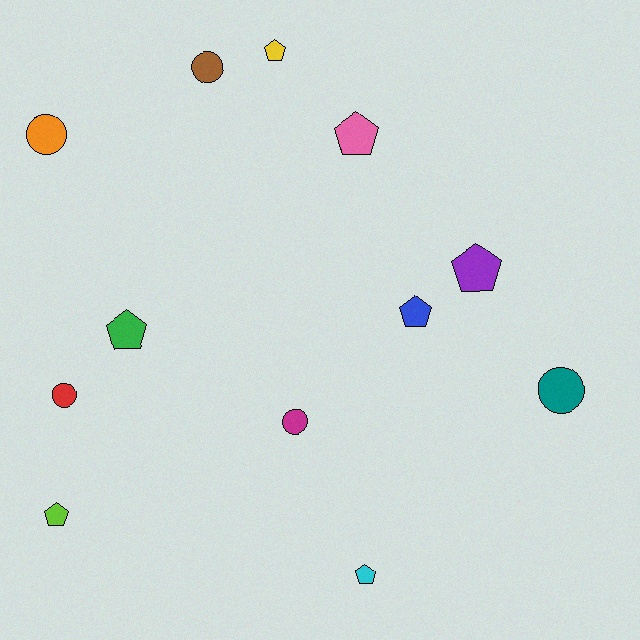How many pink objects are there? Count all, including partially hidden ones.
There is 1 pink object.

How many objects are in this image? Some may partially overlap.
There are 12 objects.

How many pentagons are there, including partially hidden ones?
There are 7 pentagons.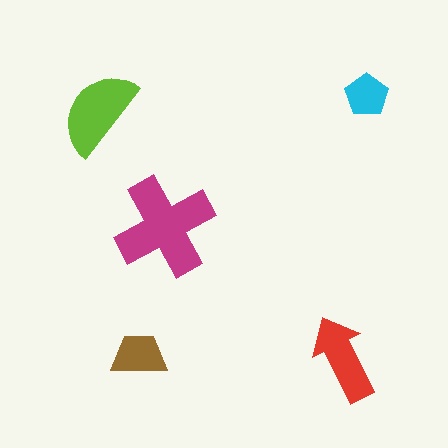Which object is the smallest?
The cyan pentagon.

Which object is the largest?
The magenta cross.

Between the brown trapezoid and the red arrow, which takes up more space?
The red arrow.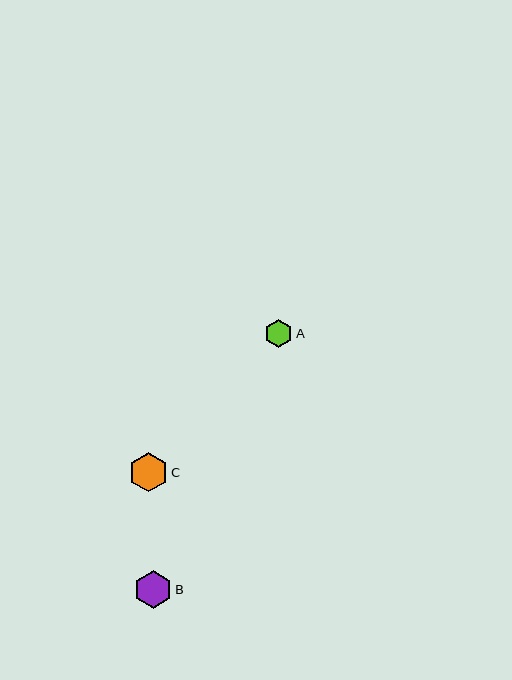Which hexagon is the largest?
Hexagon C is the largest with a size of approximately 39 pixels.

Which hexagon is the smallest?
Hexagon A is the smallest with a size of approximately 28 pixels.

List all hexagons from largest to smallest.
From largest to smallest: C, B, A.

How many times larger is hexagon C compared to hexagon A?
Hexagon C is approximately 1.4 times the size of hexagon A.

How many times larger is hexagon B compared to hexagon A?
Hexagon B is approximately 1.3 times the size of hexagon A.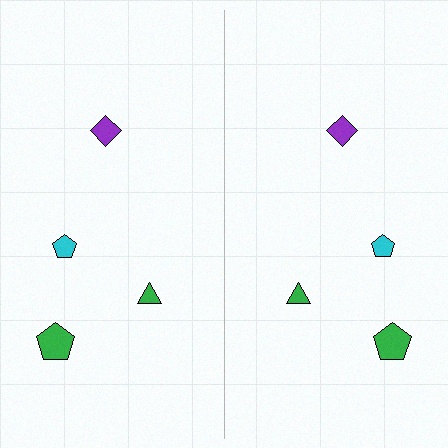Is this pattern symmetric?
Yes, this pattern has bilateral (reflection) symmetry.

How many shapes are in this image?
There are 8 shapes in this image.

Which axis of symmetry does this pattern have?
The pattern has a vertical axis of symmetry running through the center of the image.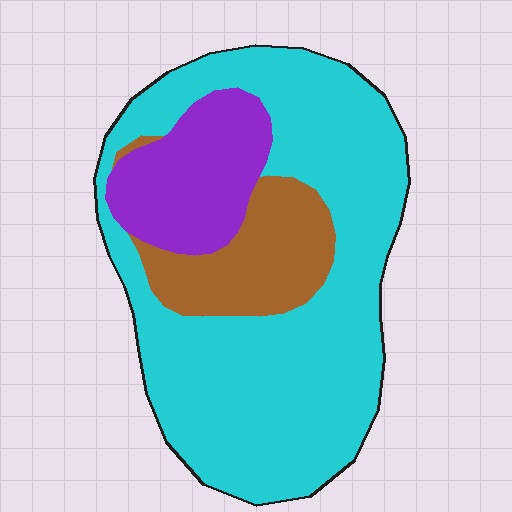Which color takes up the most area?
Cyan, at roughly 65%.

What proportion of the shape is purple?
Purple covers about 15% of the shape.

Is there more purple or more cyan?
Cyan.